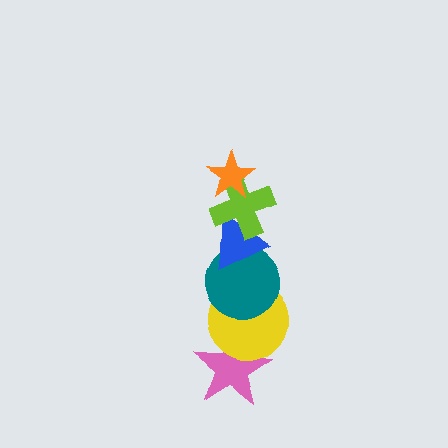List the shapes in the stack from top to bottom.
From top to bottom: the orange star, the lime cross, the blue triangle, the teal circle, the yellow circle, the pink star.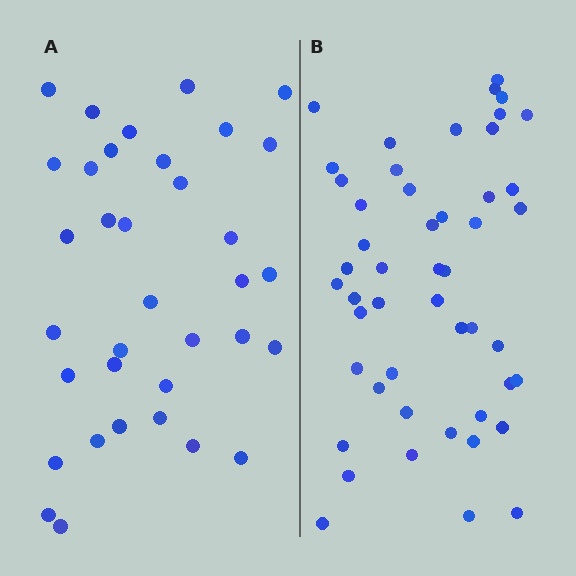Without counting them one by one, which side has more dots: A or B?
Region B (the right region) has more dots.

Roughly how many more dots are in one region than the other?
Region B has approximately 15 more dots than region A.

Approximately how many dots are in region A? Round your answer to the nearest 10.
About 40 dots. (The exact count is 35, which rounds to 40.)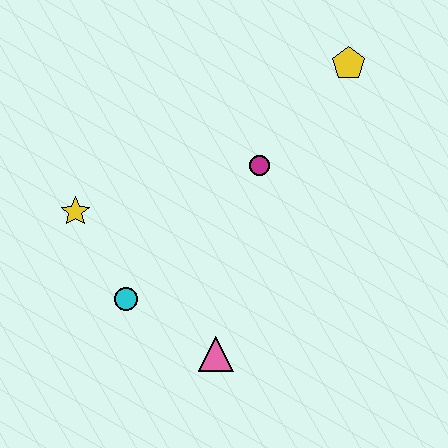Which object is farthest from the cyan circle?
The yellow pentagon is farthest from the cyan circle.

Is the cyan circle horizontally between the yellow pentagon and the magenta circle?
No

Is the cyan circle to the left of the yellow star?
No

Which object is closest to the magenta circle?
The yellow pentagon is closest to the magenta circle.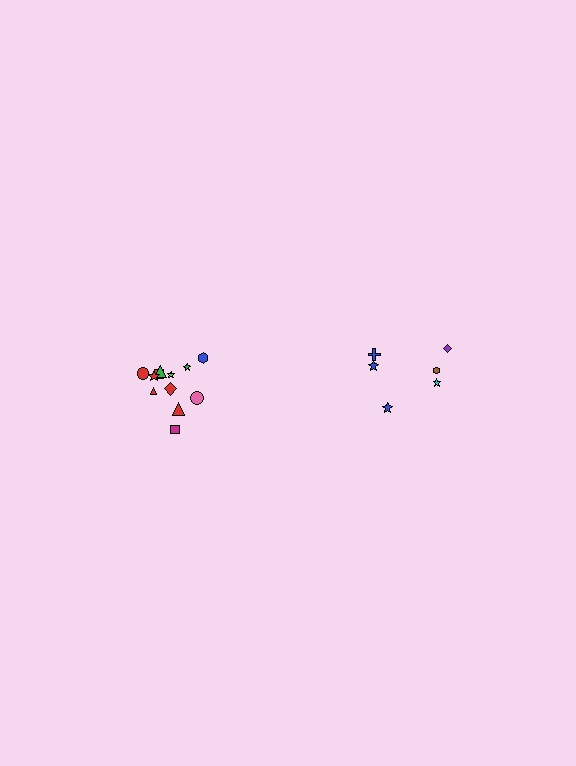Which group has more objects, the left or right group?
The left group.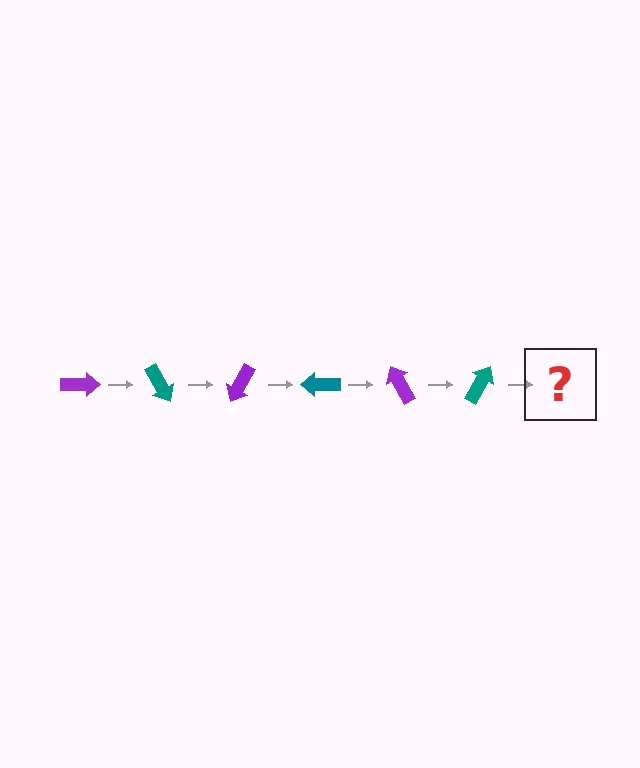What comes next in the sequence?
The next element should be a purple arrow, rotated 360 degrees from the start.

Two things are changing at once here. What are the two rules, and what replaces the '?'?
The two rules are that it rotates 60 degrees each step and the color cycles through purple and teal. The '?' should be a purple arrow, rotated 360 degrees from the start.